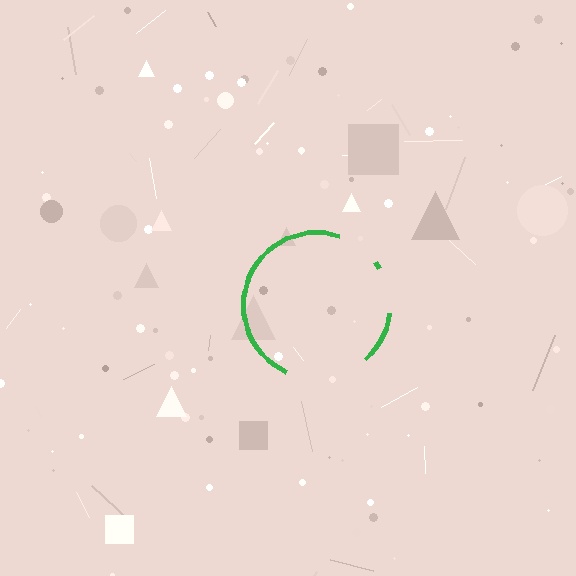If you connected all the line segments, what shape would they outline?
They would outline a circle.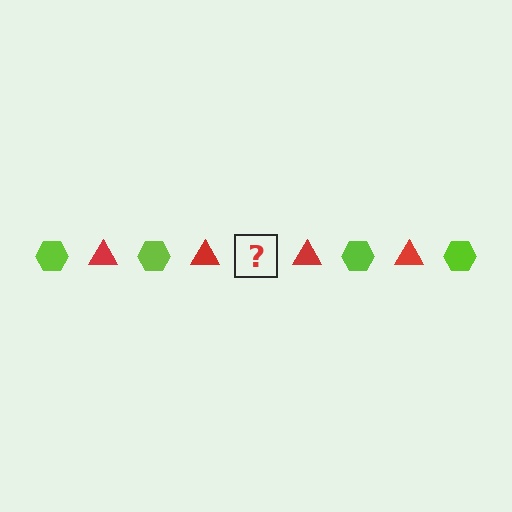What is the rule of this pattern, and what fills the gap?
The rule is that the pattern alternates between lime hexagon and red triangle. The gap should be filled with a lime hexagon.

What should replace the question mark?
The question mark should be replaced with a lime hexagon.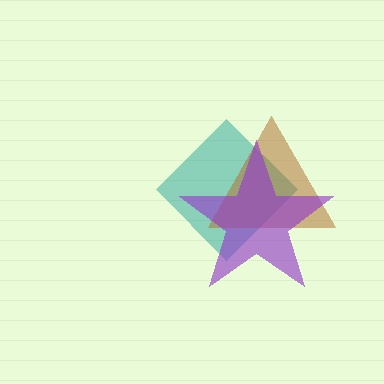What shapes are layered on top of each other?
The layered shapes are: a teal diamond, a brown triangle, a purple star.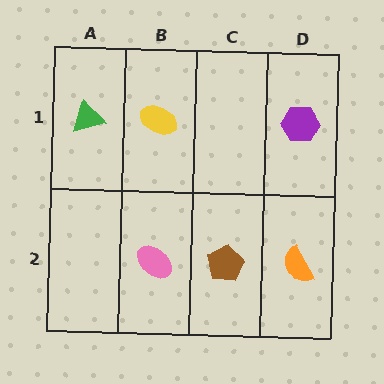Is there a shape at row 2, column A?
No, that cell is empty.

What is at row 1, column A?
A green triangle.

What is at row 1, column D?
A purple hexagon.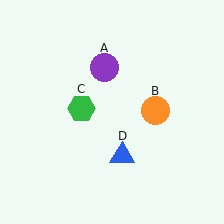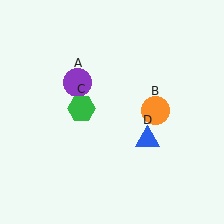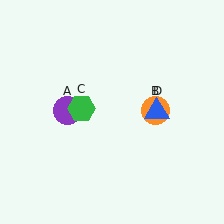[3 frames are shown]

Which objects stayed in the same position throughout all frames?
Orange circle (object B) and green hexagon (object C) remained stationary.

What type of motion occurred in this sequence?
The purple circle (object A), blue triangle (object D) rotated counterclockwise around the center of the scene.